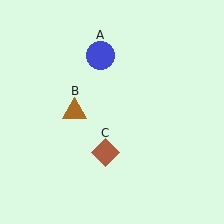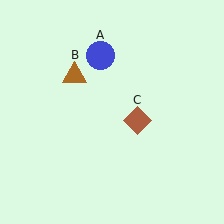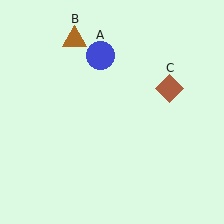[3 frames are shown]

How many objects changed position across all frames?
2 objects changed position: brown triangle (object B), brown diamond (object C).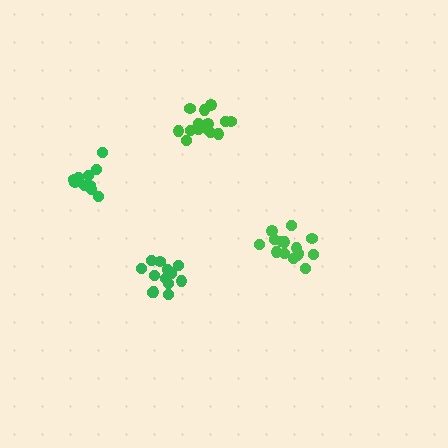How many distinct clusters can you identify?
There are 4 distinct clusters.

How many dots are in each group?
Group 1: 15 dots, Group 2: 14 dots, Group 3: 14 dots, Group 4: 10 dots (53 total).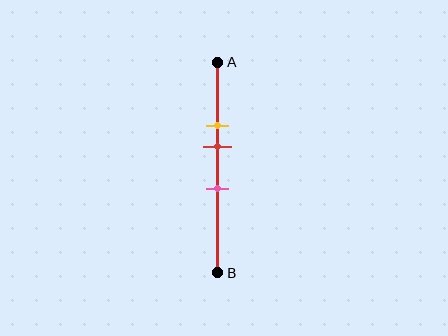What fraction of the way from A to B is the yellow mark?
The yellow mark is approximately 30% (0.3) of the way from A to B.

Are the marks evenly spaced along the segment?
Yes, the marks are approximately evenly spaced.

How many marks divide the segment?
There are 3 marks dividing the segment.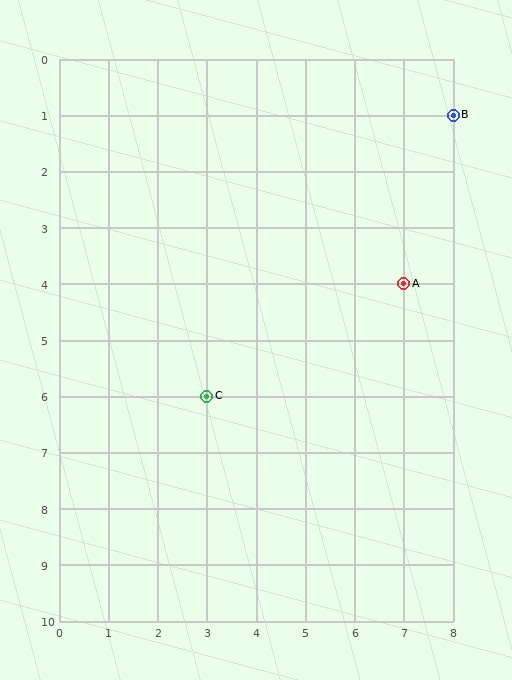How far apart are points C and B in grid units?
Points C and B are 5 columns and 5 rows apart (about 7.1 grid units diagonally).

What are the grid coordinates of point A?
Point A is at grid coordinates (7, 4).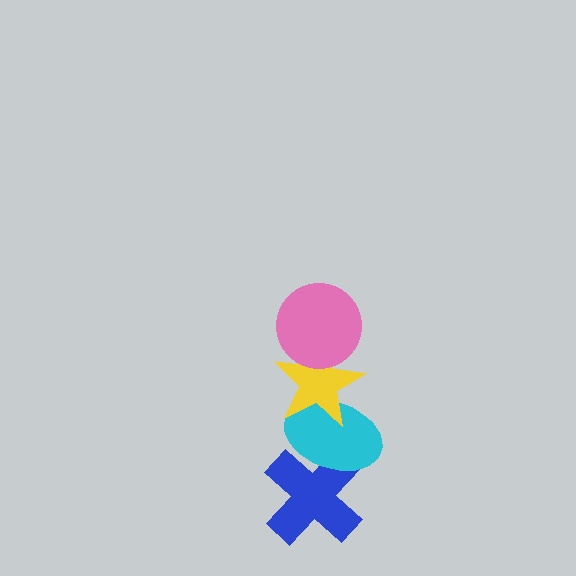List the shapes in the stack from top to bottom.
From top to bottom: the pink circle, the yellow star, the cyan ellipse, the blue cross.